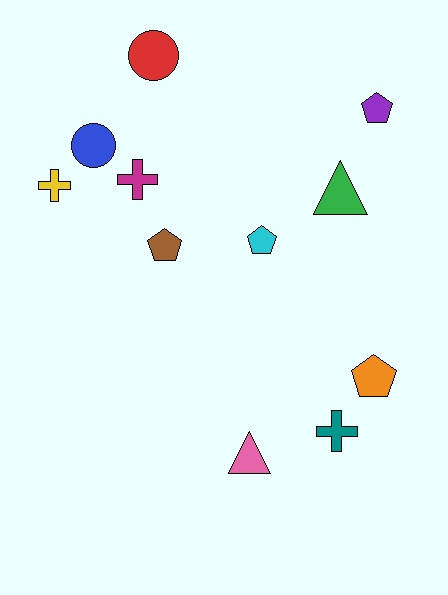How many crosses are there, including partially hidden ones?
There are 3 crosses.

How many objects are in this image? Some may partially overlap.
There are 11 objects.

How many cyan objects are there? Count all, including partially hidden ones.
There is 1 cyan object.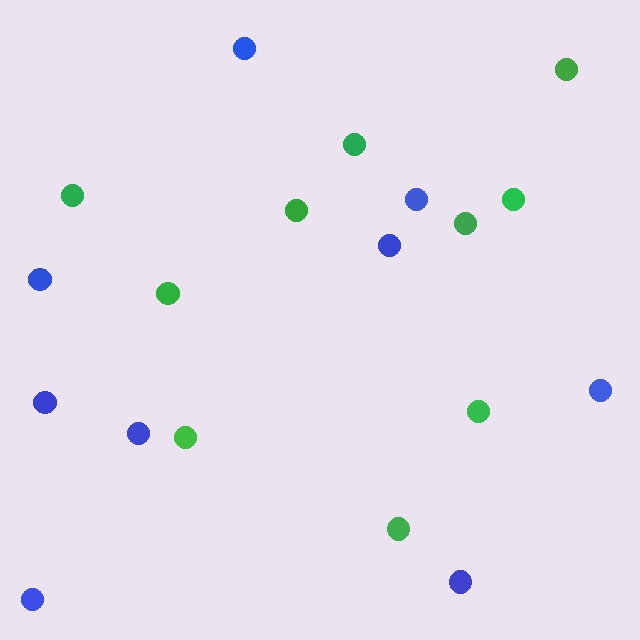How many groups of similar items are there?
There are 2 groups: one group of green circles (10) and one group of blue circles (9).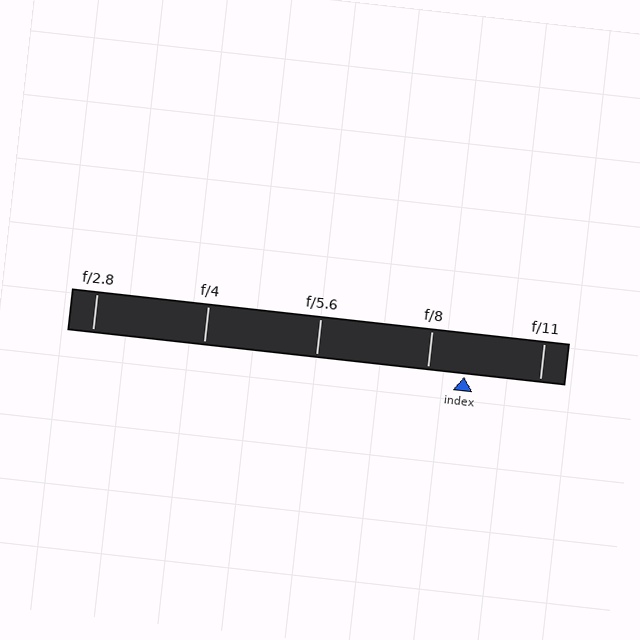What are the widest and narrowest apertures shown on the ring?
The widest aperture shown is f/2.8 and the narrowest is f/11.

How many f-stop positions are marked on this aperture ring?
There are 5 f-stop positions marked.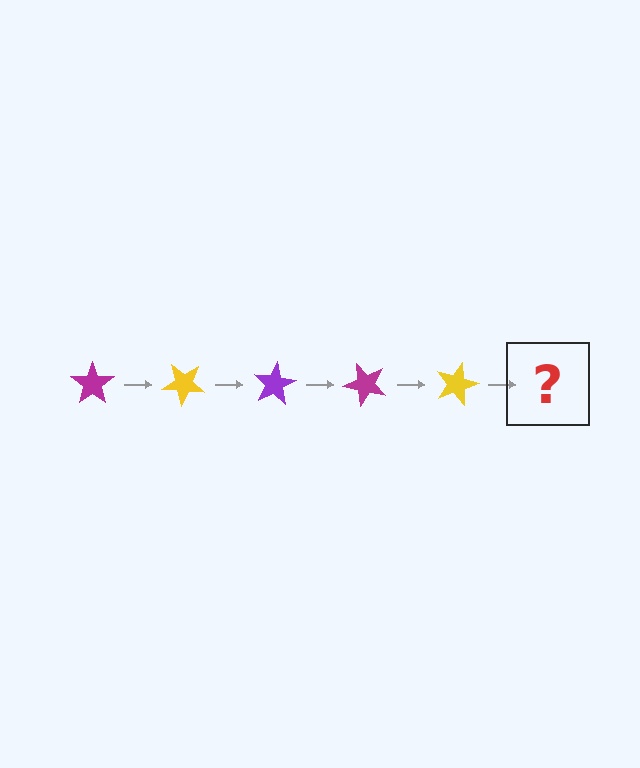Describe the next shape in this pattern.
It should be a purple star, rotated 200 degrees from the start.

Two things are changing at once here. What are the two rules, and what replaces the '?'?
The two rules are that it rotates 40 degrees each step and the color cycles through magenta, yellow, and purple. The '?' should be a purple star, rotated 200 degrees from the start.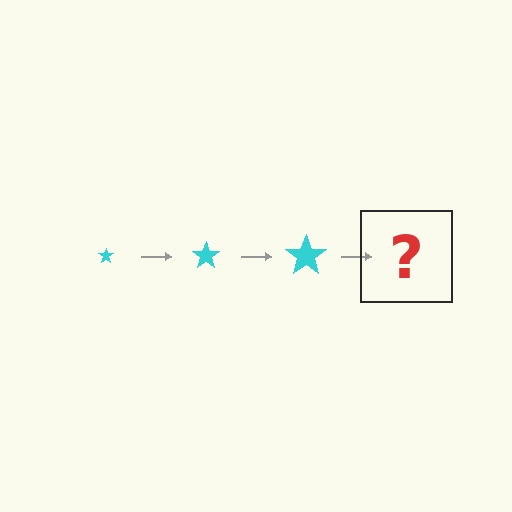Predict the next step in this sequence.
The next step is a cyan star, larger than the previous one.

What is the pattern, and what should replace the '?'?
The pattern is that the star gets progressively larger each step. The '?' should be a cyan star, larger than the previous one.